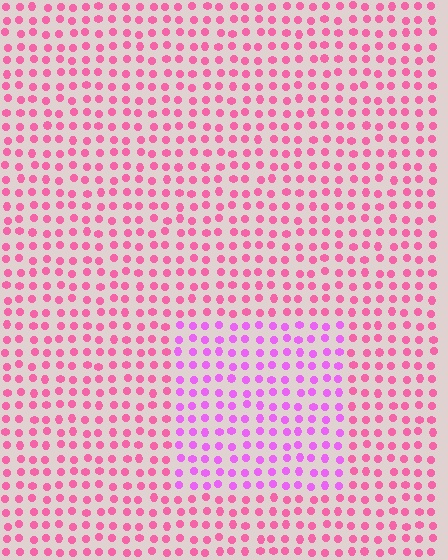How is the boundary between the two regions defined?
The boundary is defined purely by a slight shift in hue (about 35 degrees). Spacing, size, and orientation are identical on both sides.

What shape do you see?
I see a rectangle.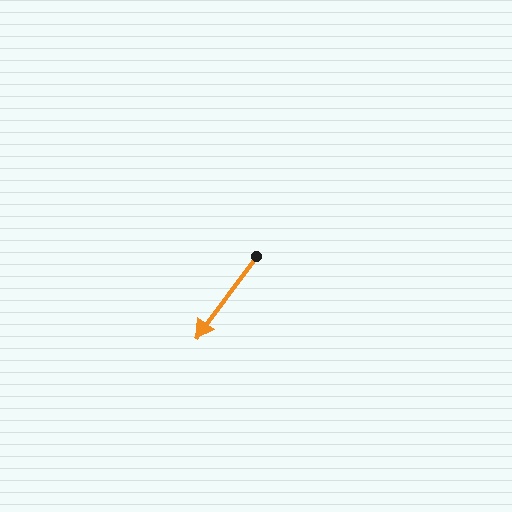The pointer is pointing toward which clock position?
Roughly 7 o'clock.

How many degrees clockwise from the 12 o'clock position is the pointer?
Approximately 216 degrees.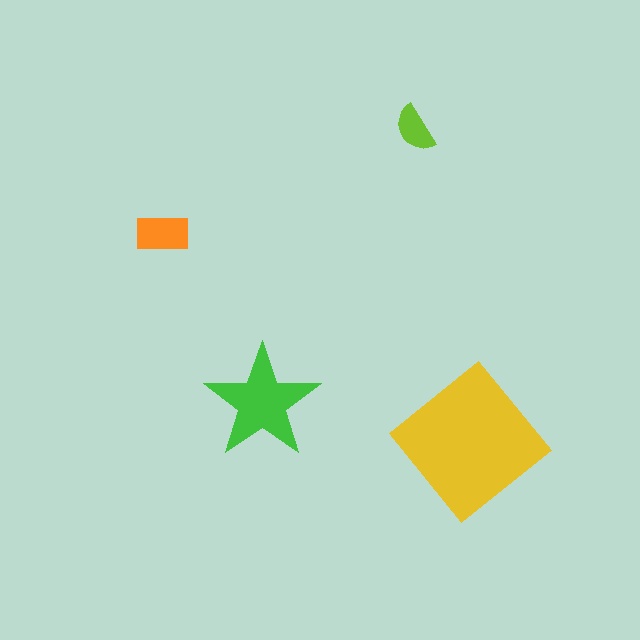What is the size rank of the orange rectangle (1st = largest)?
3rd.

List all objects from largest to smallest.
The yellow diamond, the green star, the orange rectangle, the lime semicircle.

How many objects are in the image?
There are 4 objects in the image.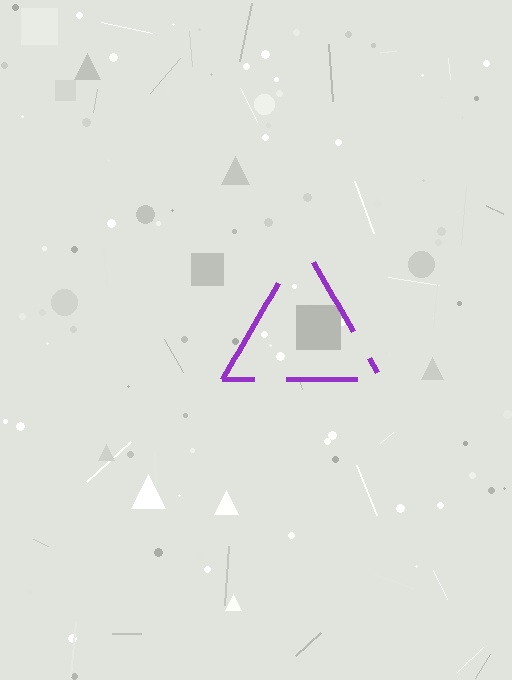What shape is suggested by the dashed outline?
The dashed outline suggests a triangle.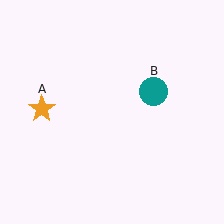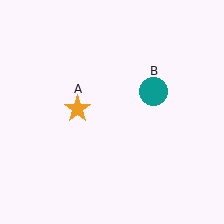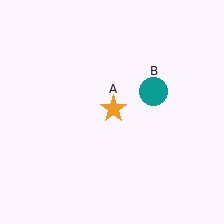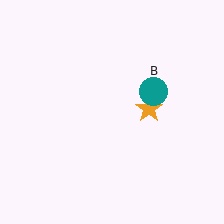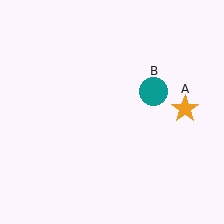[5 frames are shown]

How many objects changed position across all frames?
1 object changed position: orange star (object A).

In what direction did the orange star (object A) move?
The orange star (object A) moved right.